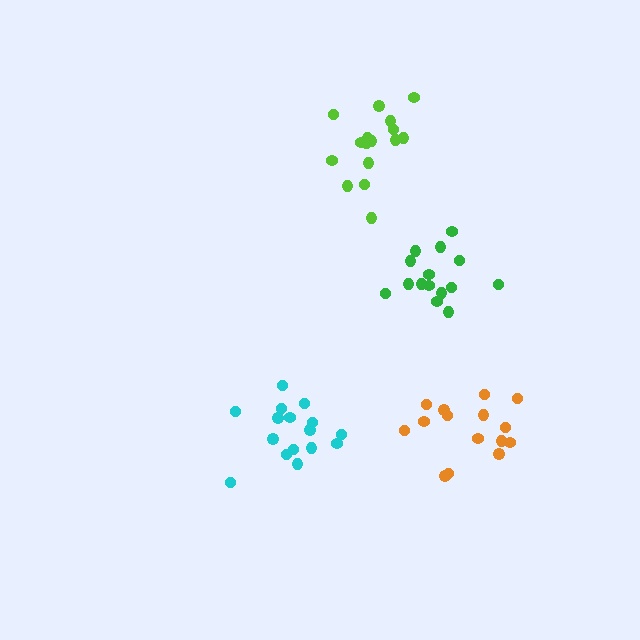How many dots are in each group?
Group 1: 15 dots, Group 2: 16 dots, Group 3: 15 dots, Group 4: 16 dots (62 total).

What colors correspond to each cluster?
The clusters are colored: orange, lime, green, cyan.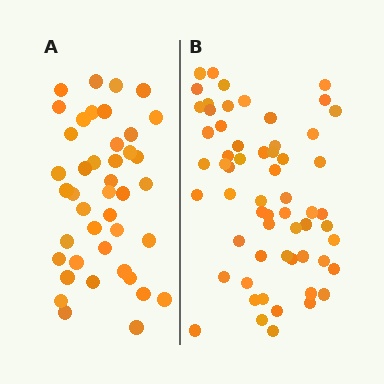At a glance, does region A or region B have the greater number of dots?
Region B (the right region) has more dots.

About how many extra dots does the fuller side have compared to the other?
Region B has approximately 20 more dots than region A.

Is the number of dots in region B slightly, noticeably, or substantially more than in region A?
Region B has noticeably more, but not dramatically so. The ratio is roughly 1.4 to 1.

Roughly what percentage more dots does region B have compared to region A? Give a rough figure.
About 45% more.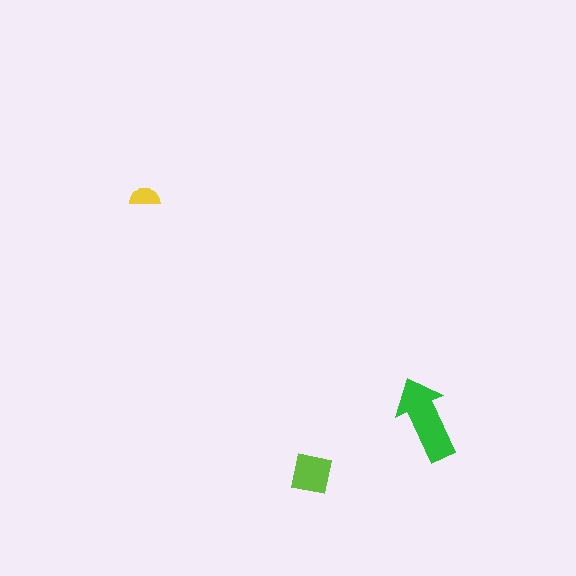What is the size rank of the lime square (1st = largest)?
2nd.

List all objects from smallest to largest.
The yellow semicircle, the lime square, the green arrow.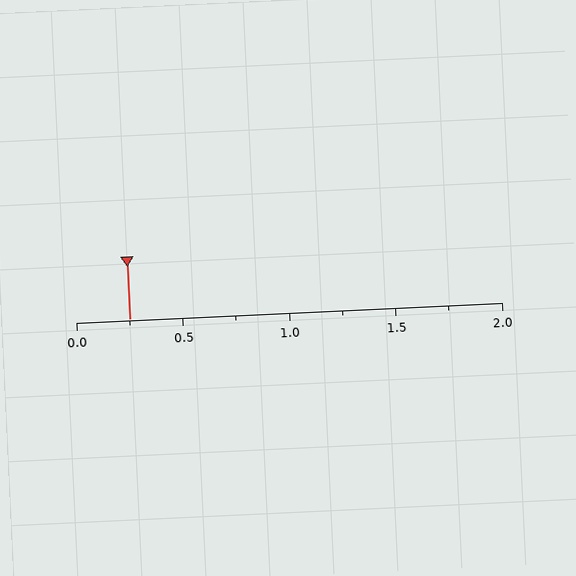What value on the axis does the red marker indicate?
The marker indicates approximately 0.25.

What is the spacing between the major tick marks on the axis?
The major ticks are spaced 0.5 apart.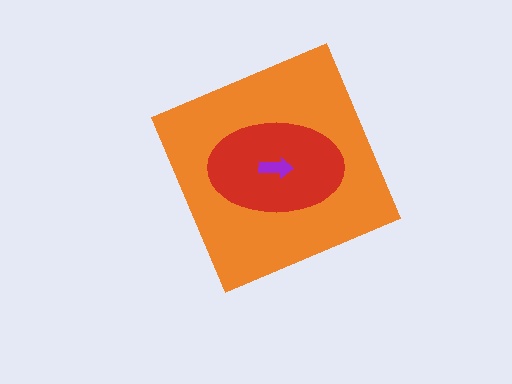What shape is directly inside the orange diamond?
The red ellipse.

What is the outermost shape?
The orange diamond.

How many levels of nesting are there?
3.